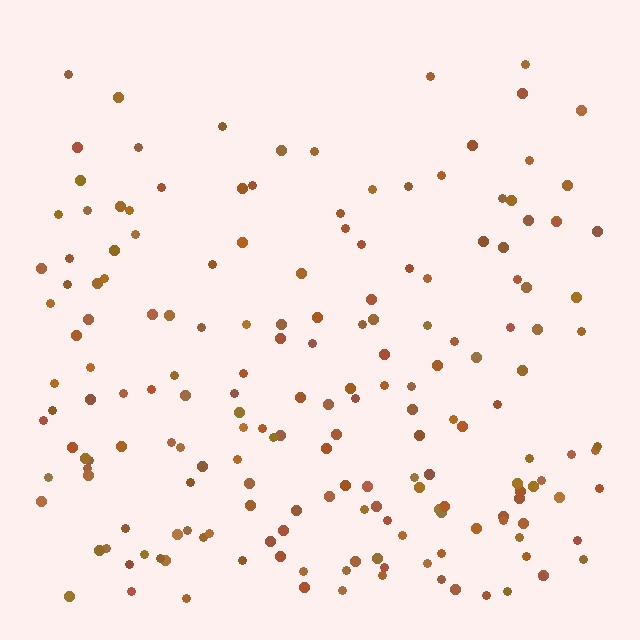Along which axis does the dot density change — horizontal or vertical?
Vertical.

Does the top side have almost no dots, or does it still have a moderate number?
Still a moderate number, just noticeably fewer than the bottom.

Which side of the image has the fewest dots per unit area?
The top.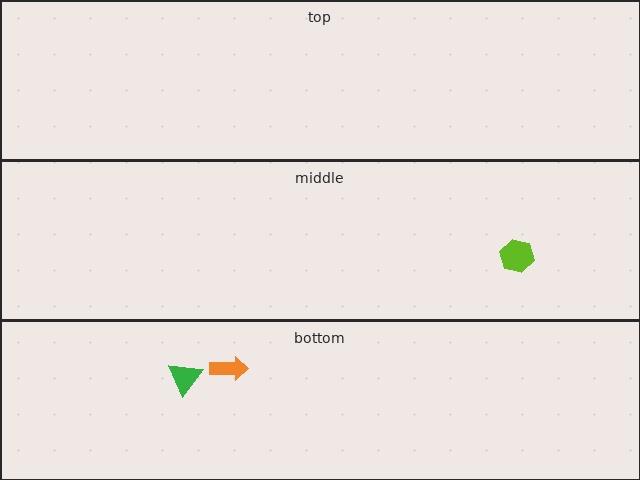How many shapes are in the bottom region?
2.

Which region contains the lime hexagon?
The middle region.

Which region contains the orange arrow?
The bottom region.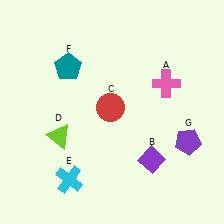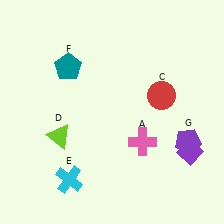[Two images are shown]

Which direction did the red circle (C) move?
The red circle (C) moved right.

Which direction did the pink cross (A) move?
The pink cross (A) moved down.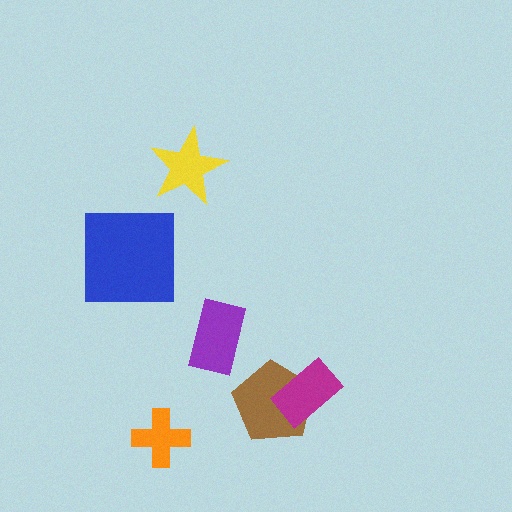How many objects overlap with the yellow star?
0 objects overlap with the yellow star.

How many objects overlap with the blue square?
0 objects overlap with the blue square.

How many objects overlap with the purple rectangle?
0 objects overlap with the purple rectangle.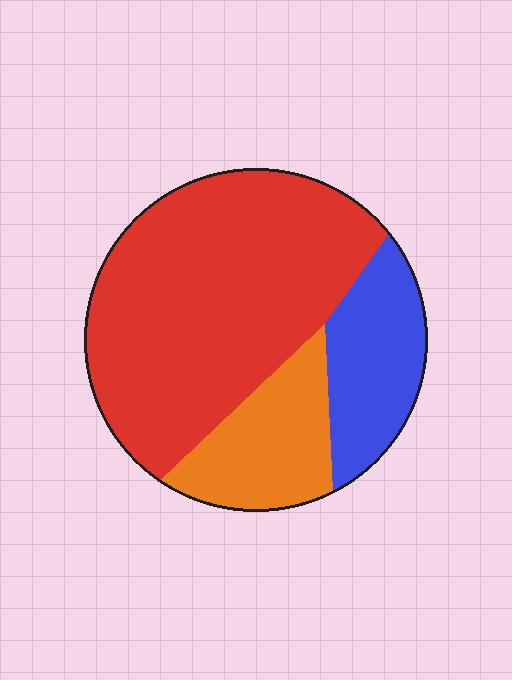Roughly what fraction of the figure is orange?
Orange covers about 20% of the figure.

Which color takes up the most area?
Red, at roughly 60%.